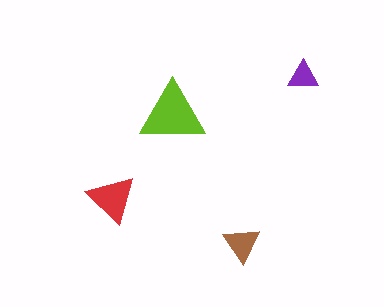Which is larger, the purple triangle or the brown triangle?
The brown one.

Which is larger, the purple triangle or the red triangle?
The red one.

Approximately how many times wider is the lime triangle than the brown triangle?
About 2 times wider.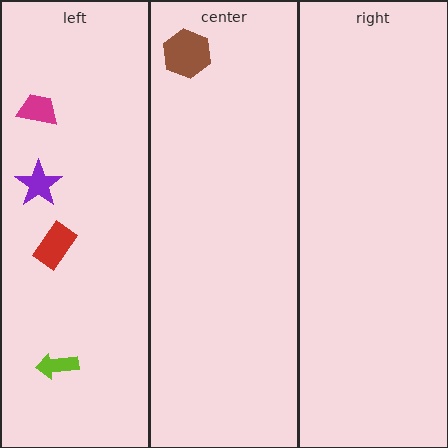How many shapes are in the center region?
1.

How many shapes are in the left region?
4.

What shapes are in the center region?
The brown hexagon.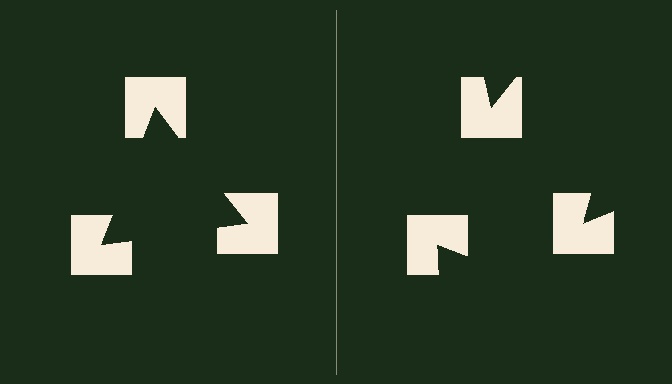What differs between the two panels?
The notched squares are positioned identically on both sides; only the wedge orientations differ. On the left they align to a triangle; on the right they are misaligned.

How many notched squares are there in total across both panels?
6 — 3 on each side.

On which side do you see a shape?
An illusory triangle appears on the left side. On the right side the wedge cuts are rotated, so no coherent shape forms.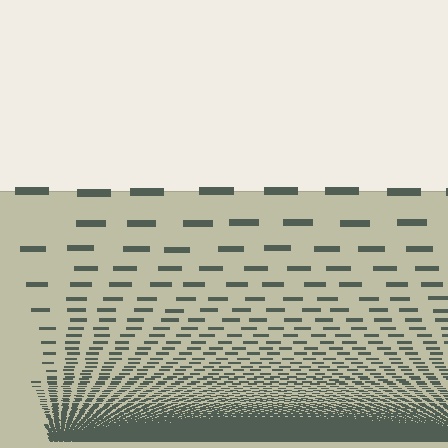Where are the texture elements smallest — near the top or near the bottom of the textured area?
Near the bottom.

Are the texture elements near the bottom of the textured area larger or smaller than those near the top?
Smaller. The gradient is inverted — elements near the bottom are smaller and denser.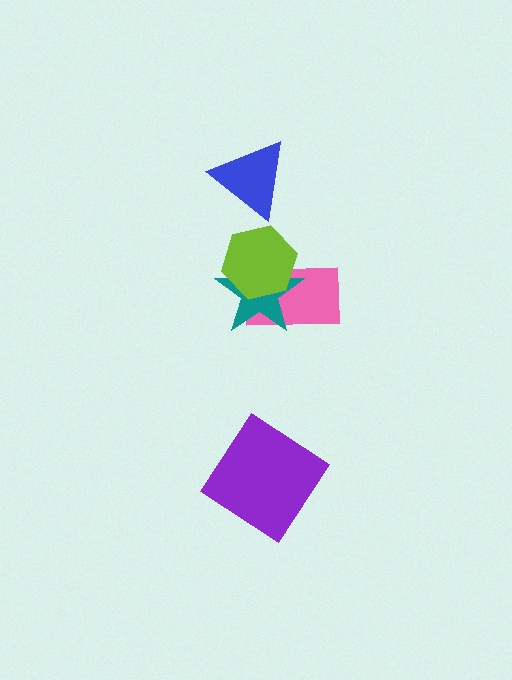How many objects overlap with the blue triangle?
0 objects overlap with the blue triangle.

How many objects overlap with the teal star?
2 objects overlap with the teal star.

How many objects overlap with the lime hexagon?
2 objects overlap with the lime hexagon.